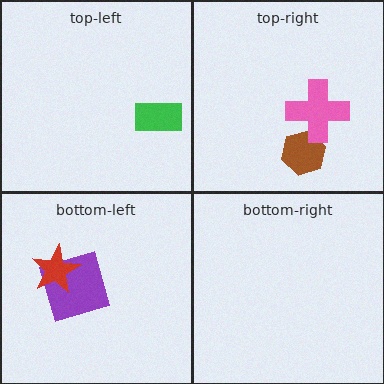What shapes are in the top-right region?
The brown hexagon, the pink cross.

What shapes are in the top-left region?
The green rectangle.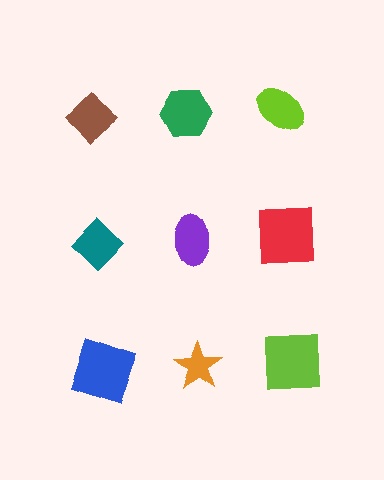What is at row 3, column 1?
A blue square.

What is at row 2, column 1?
A teal diamond.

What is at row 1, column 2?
A green hexagon.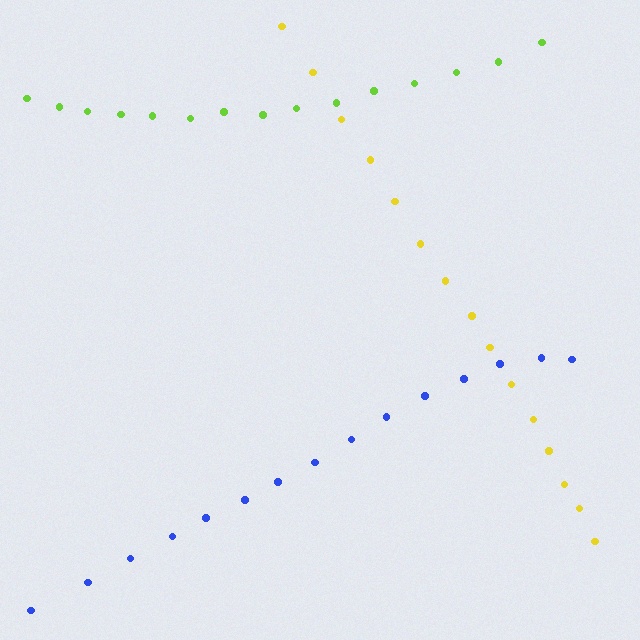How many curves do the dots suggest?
There are 3 distinct paths.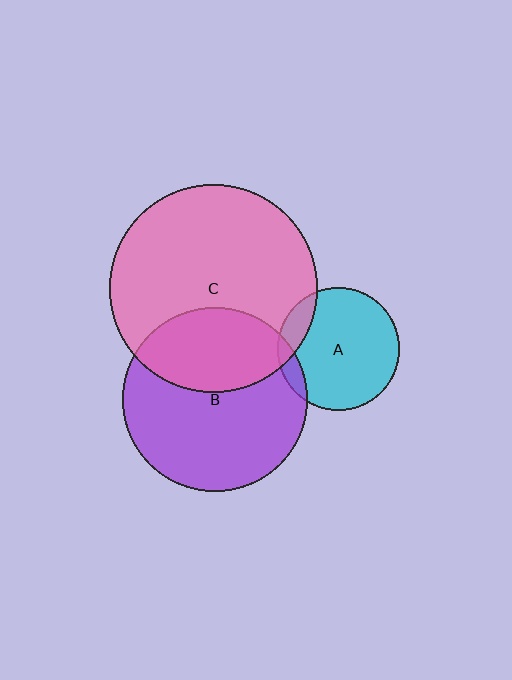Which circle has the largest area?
Circle C (pink).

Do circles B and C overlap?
Yes.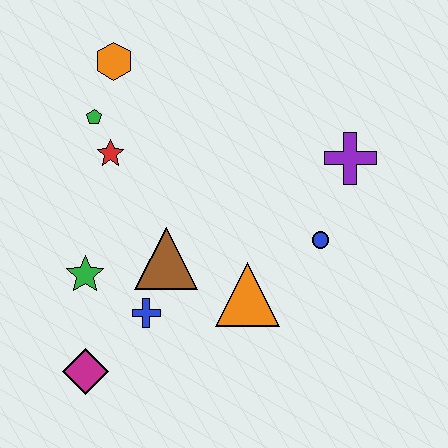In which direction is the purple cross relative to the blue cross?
The purple cross is to the right of the blue cross.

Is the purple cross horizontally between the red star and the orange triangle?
No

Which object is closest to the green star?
The blue cross is closest to the green star.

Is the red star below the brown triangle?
No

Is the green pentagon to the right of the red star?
No